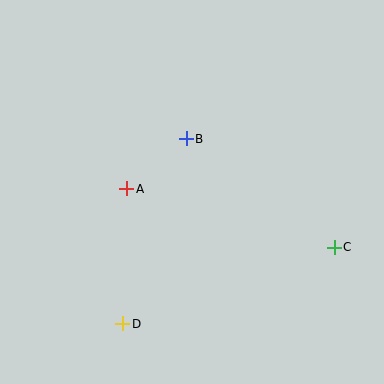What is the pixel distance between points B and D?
The distance between B and D is 195 pixels.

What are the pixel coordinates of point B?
Point B is at (186, 139).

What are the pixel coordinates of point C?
Point C is at (334, 247).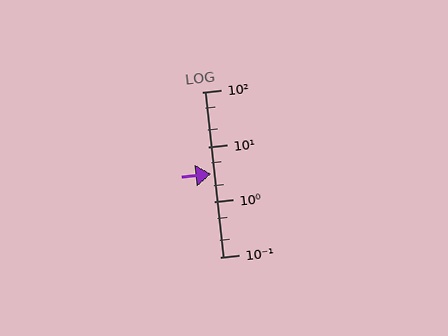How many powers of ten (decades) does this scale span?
The scale spans 3 decades, from 0.1 to 100.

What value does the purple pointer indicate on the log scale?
The pointer indicates approximately 3.2.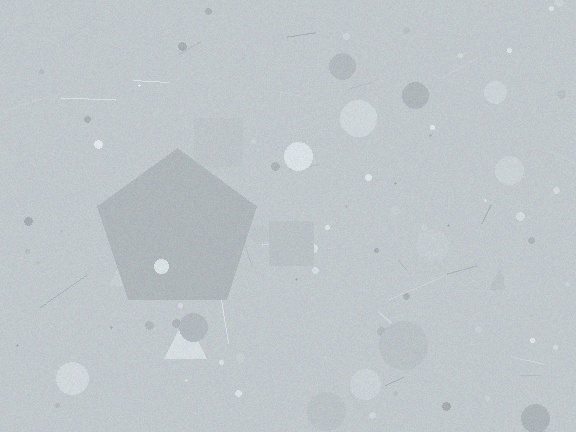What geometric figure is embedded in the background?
A pentagon is embedded in the background.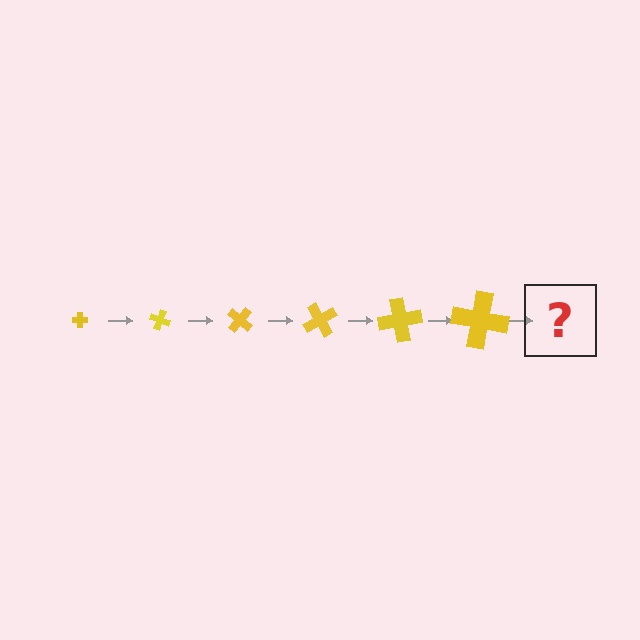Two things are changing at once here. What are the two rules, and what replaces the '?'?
The two rules are that the cross grows larger each step and it rotates 20 degrees each step. The '?' should be a cross, larger than the previous one and rotated 120 degrees from the start.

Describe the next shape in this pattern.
It should be a cross, larger than the previous one and rotated 120 degrees from the start.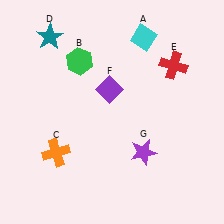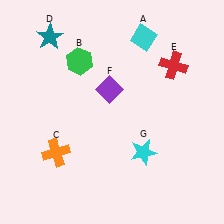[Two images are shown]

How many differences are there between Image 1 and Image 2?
There is 1 difference between the two images.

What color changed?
The star (G) changed from purple in Image 1 to cyan in Image 2.